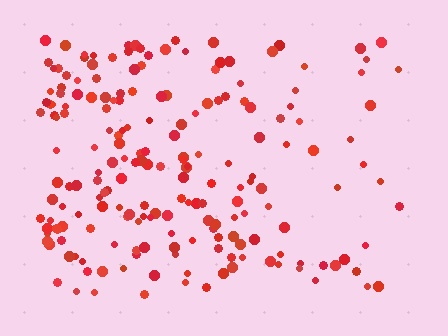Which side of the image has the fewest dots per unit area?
The right.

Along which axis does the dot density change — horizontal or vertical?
Horizontal.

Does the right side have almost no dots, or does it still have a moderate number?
Still a moderate number, just noticeably fewer than the left.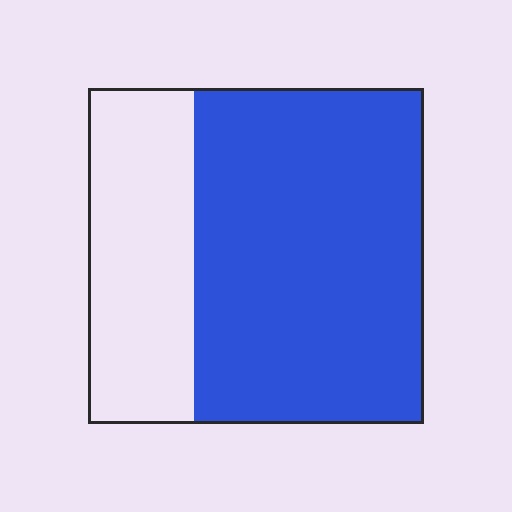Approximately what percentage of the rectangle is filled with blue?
Approximately 70%.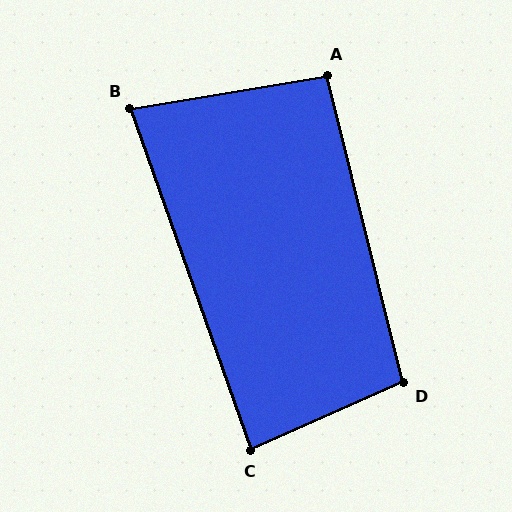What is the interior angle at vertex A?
Approximately 94 degrees (approximately right).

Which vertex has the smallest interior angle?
B, at approximately 80 degrees.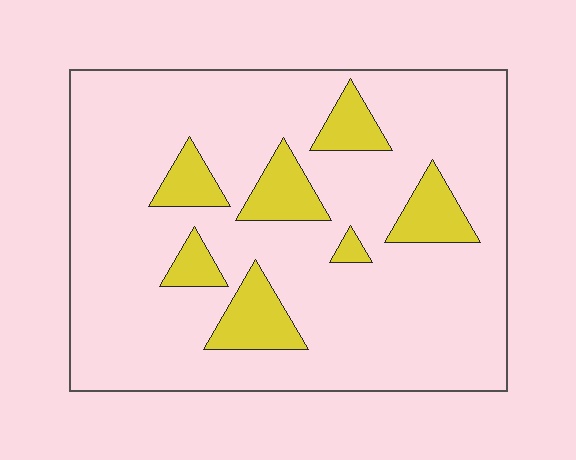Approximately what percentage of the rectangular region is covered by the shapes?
Approximately 15%.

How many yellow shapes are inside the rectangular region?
7.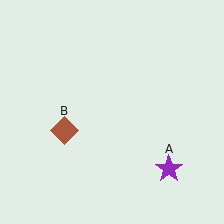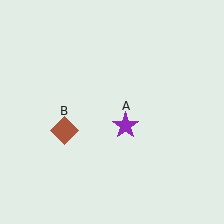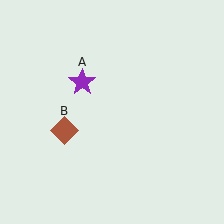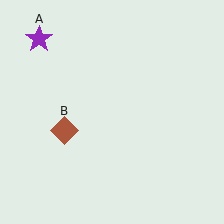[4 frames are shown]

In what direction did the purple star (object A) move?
The purple star (object A) moved up and to the left.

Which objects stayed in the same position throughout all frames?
Brown diamond (object B) remained stationary.